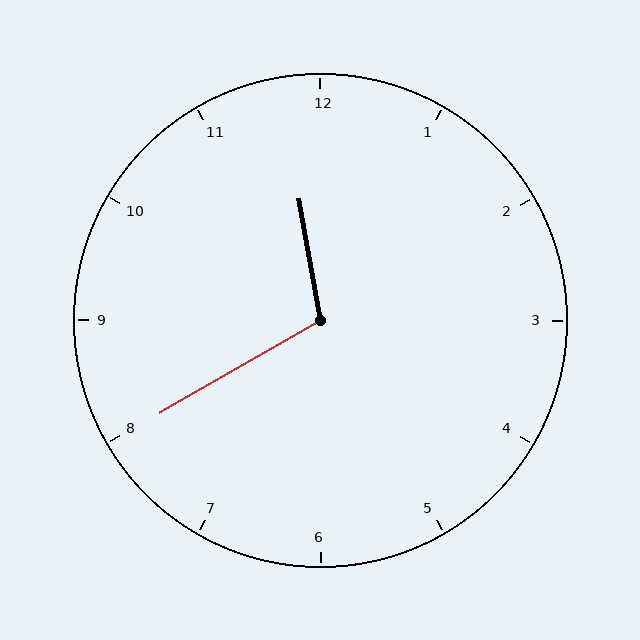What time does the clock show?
11:40.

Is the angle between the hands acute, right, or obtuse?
It is obtuse.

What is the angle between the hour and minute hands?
Approximately 110 degrees.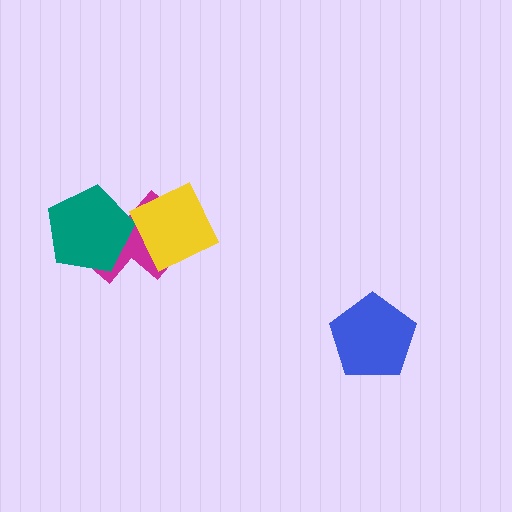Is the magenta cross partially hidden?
Yes, it is partially covered by another shape.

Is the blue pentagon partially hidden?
No, no other shape covers it.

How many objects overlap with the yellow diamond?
1 object overlaps with the yellow diamond.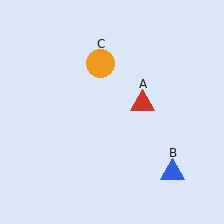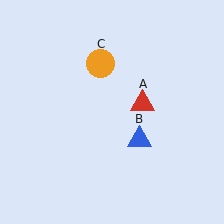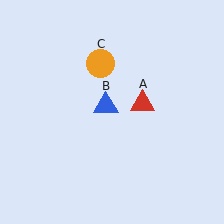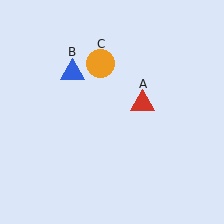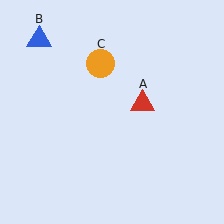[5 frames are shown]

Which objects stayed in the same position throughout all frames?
Red triangle (object A) and orange circle (object C) remained stationary.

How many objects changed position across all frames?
1 object changed position: blue triangle (object B).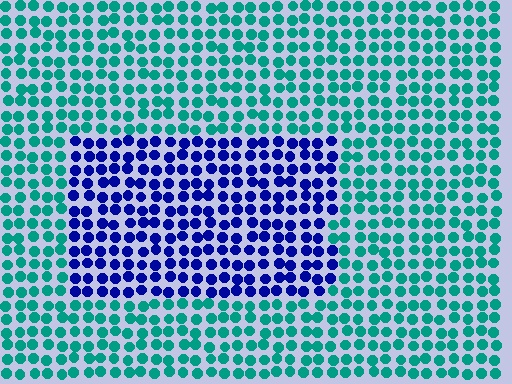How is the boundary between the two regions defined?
The boundary is defined purely by a slight shift in hue (about 67 degrees). Spacing, size, and orientation are identical on both sides.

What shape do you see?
I see a rectangle.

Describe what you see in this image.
The image is filled with small teal elements in a uniform arrangement. A rectangle-shaped region is visible where the elements are tinted to a slightly different hue, forming a subtle color boundary.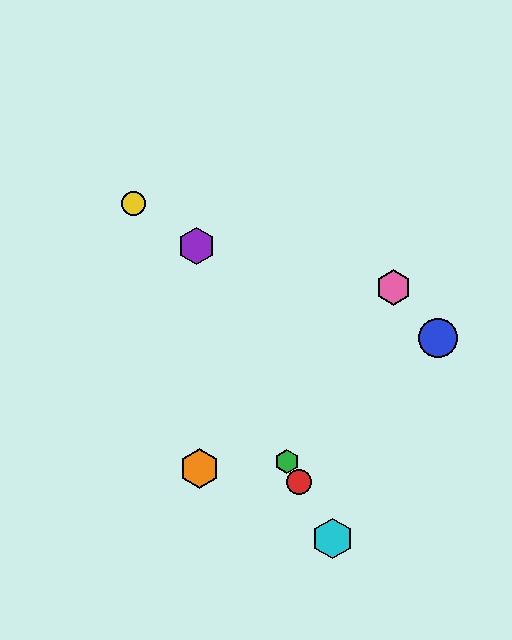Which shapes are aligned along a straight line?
The red circle, the green hexagon, the yellow circle, the cyan hexagon are aligned along a straight line.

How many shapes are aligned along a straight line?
4 shapes (the red circle, the green hexagon, the yellow circle, the cyan hexagon) are aligned along a straight line.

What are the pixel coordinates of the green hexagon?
The green hexagon is at (287, 462).